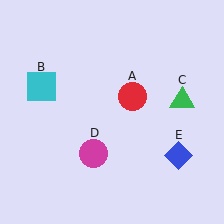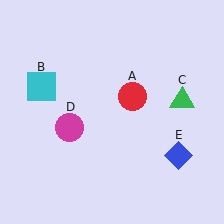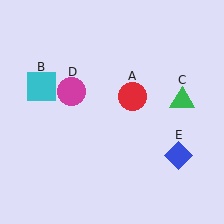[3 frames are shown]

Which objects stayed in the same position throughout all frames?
Red circle (object A) and cyan square (object B) and green triangle (object C) and blue diamond (object E) remained stationary.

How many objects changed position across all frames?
1 object changed position: magenta circle (object D).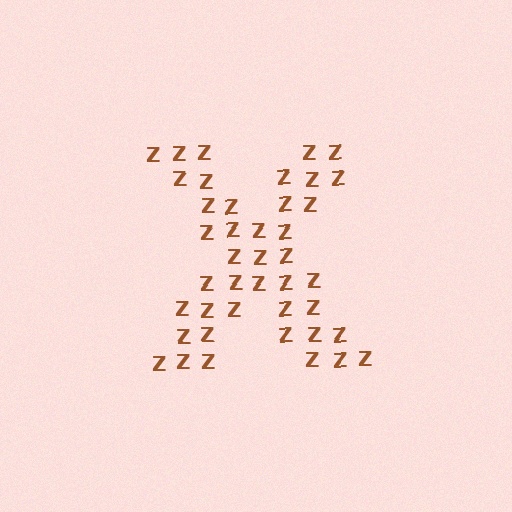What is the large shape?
The large shape is the letter X.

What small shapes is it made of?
It is made of small letter Z's.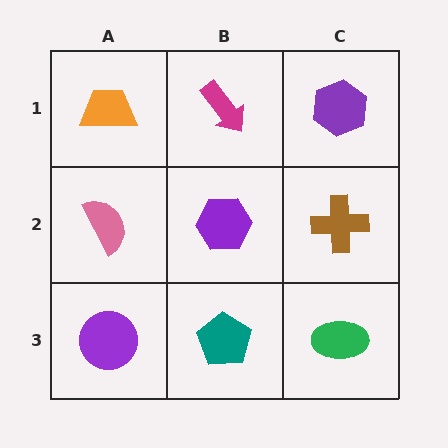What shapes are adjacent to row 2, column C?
A purple hexagon (row 1, column C), a green ellipse (row 3, column C), a purple hexagon (row 2, column B).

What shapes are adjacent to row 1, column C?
A brown cross (row 2, column C), a magenta arrow (row 1, column B).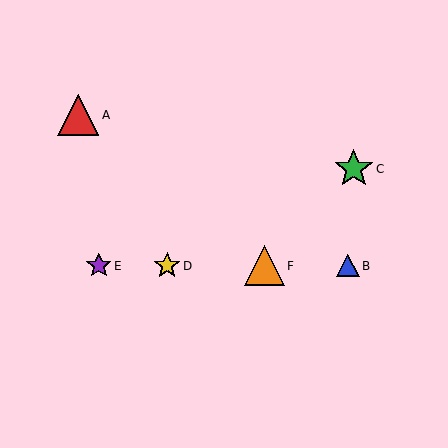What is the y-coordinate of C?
Object C is at y≈169.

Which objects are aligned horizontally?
Objects B, D, E, F are aligned horizontally.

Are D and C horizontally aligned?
No, D is at y≈266 and C is at y≈169.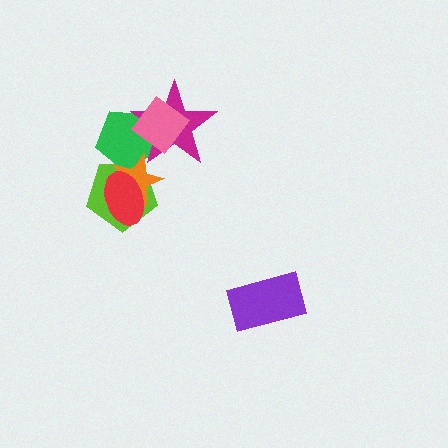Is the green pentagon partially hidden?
Yes, it is partially covered by another shape.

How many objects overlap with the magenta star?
2 objects overlap with the magenta star.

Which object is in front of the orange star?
The red ellipse is in front of the orange star.